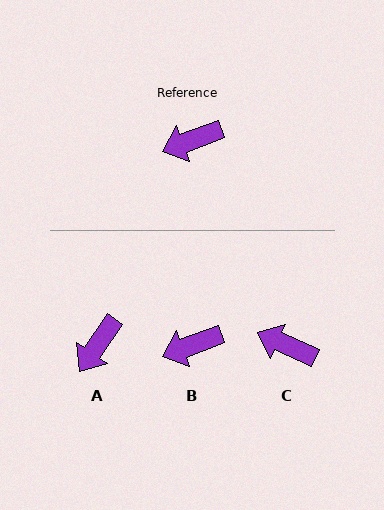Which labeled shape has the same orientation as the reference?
B.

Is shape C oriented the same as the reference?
No, it is off by about 45 degrees.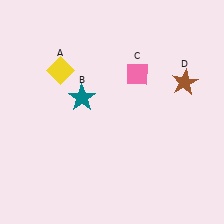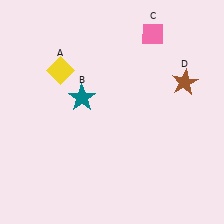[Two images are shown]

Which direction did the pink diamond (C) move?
The pink diamond (C) moved up.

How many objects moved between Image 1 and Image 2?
1 object moved between the two images.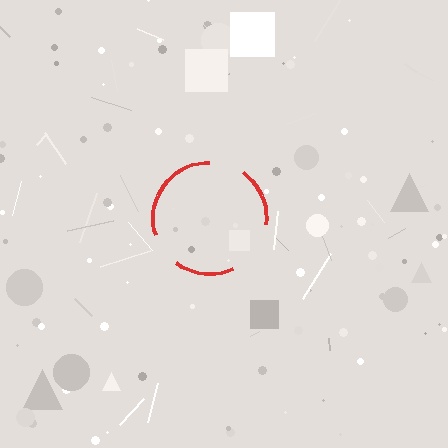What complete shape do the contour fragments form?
The contour fragments form a circle.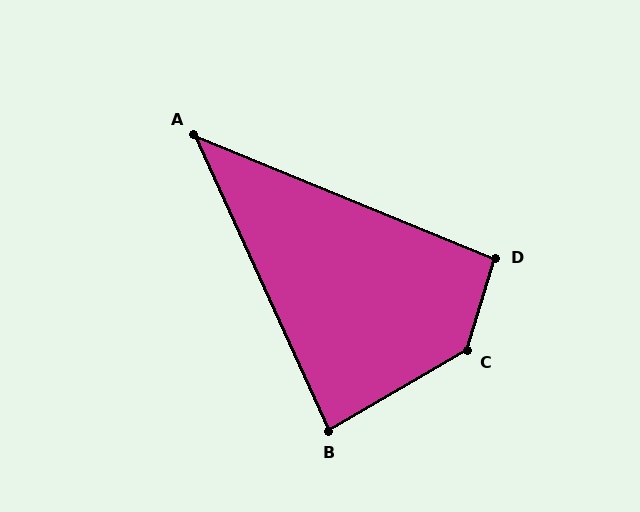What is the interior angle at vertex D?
Approximately 95 degrees (obtuse).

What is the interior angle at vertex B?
Approximately 85 degrees (acute).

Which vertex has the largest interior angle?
C, at approximately 137 degrees.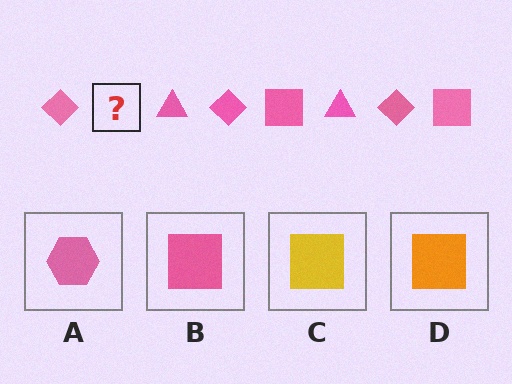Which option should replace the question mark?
Option B.